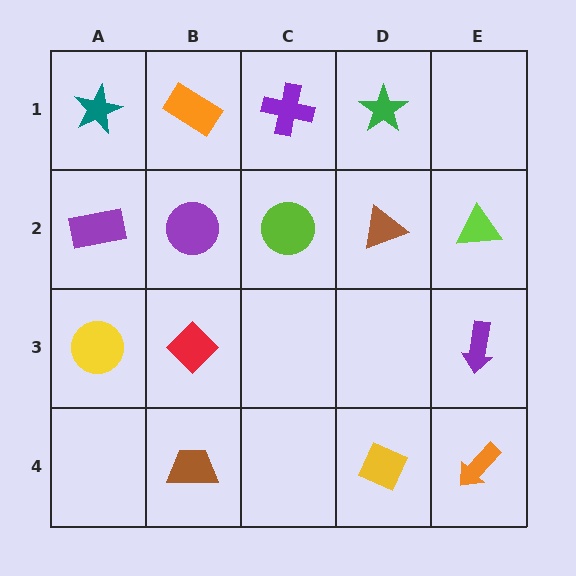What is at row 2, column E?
A lime triangle.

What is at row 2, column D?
A brown triangle.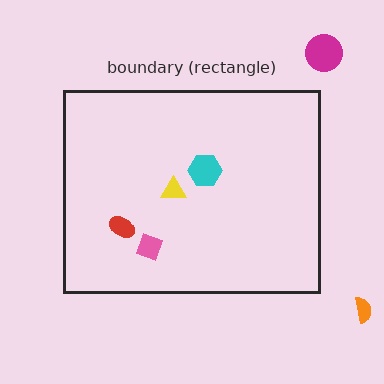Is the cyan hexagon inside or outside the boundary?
Inside.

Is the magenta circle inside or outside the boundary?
Outside.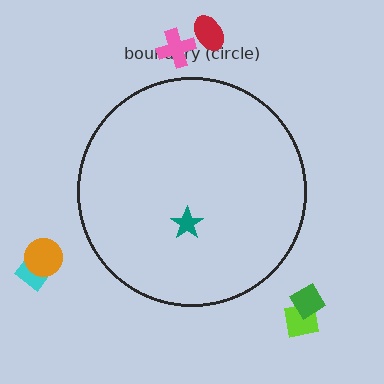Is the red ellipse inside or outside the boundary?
Outside.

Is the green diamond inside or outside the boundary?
Outside.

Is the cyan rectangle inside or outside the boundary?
Outside.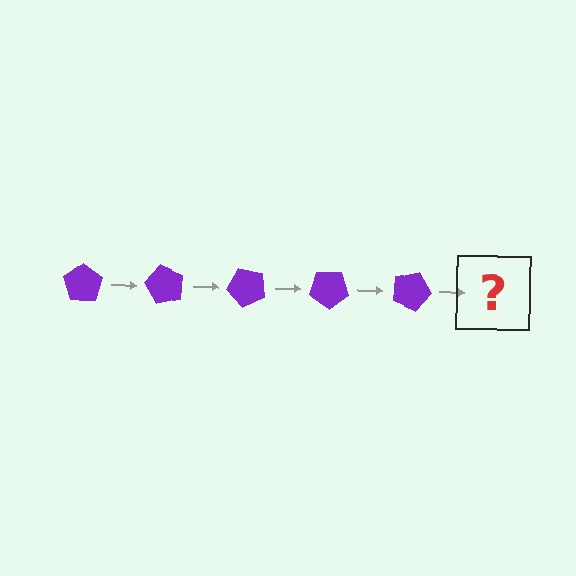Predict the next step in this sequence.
The next step is a purple pentagon rotated 300 degrees.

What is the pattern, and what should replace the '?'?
The pattern is that the pentagon rotates 60 degrees each step. The '?' should be a purple pentagon rotated 300 degrees.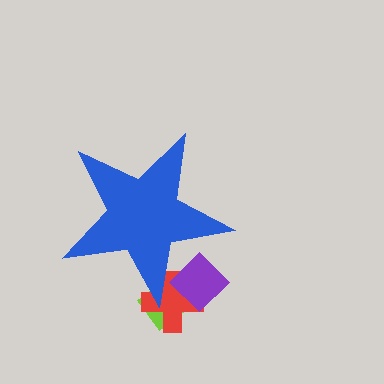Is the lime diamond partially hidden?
Yes, the lime diamond is partially hidden behind the blue star.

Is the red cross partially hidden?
Yes, the red cross is partially hidden behind the blue star.